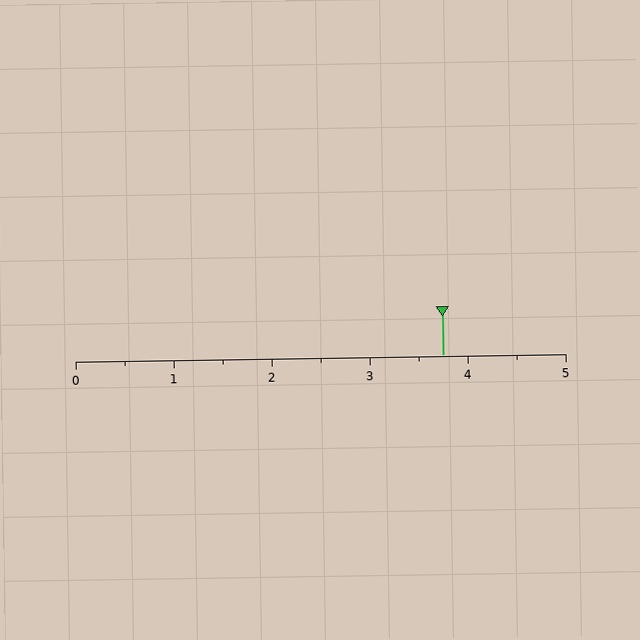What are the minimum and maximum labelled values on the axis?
The axis runs from 0 to 5.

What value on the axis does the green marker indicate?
The marker indicates approximately 3.8.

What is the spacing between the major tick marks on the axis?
The major ticks are spaced 1 apart.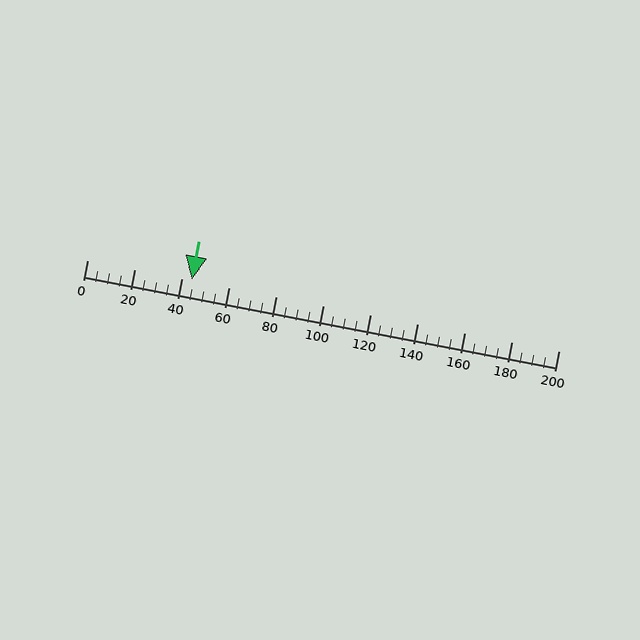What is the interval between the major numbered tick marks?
The major tick marks are spaced 20 units apart.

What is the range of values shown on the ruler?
The ruler shows values from 0 to 200.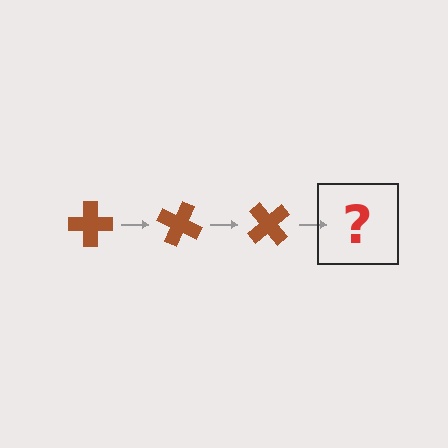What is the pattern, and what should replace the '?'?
The pattern is that the cross rotates 25 degrees each step. The '?' should be a brown cross rotated 75 degrees.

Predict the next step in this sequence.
The next step is a brown cross rotated 75 degrees.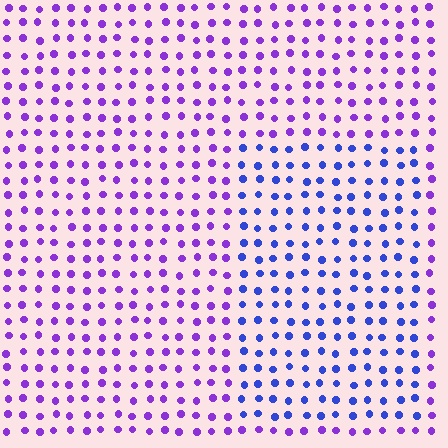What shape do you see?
I see a rectangle.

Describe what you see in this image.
The image is filled with small purple elements in a uniform arrangement. A rectangle-shaped region is visible where the elements are tinted to a slightly different hue, forming a subtle color boundary.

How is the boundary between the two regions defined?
The boundary is defined purely by a slight shift in hue (about 41 degrees). Spacing, size, and orientation are identical on both sides.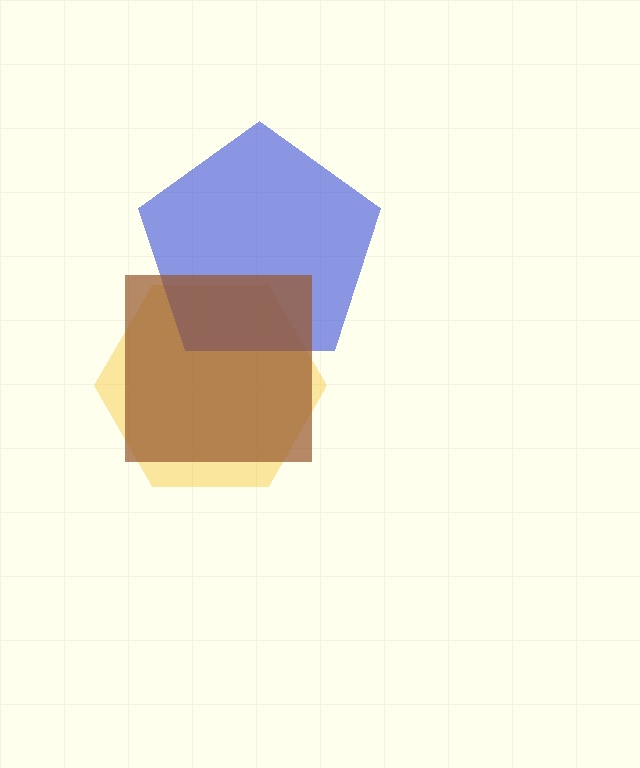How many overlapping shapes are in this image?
There are 3 overlapping shapes in the image.